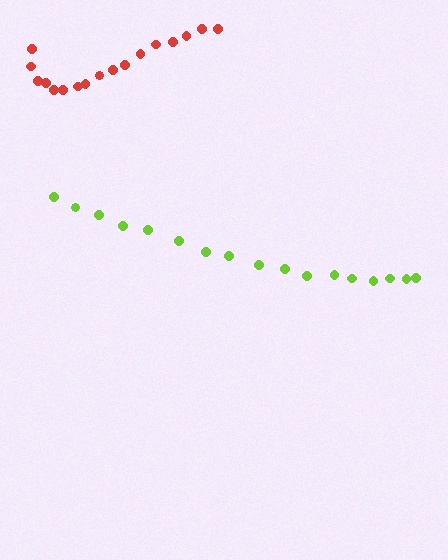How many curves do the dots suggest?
There are 2 distinct paths.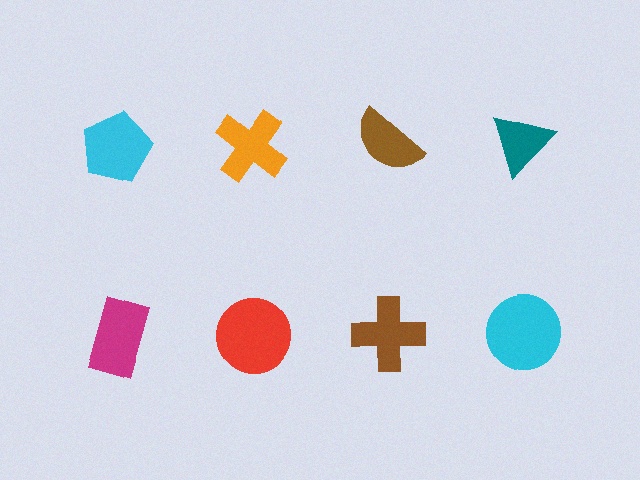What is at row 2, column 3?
A brown cross.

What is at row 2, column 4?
A cyan circle.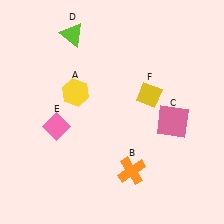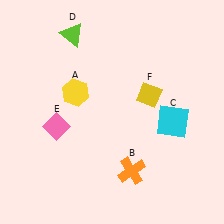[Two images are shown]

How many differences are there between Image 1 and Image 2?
There is 1 difference between the two images.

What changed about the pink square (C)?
In Image 1, C is pink. In Image 2, it changed to cyan.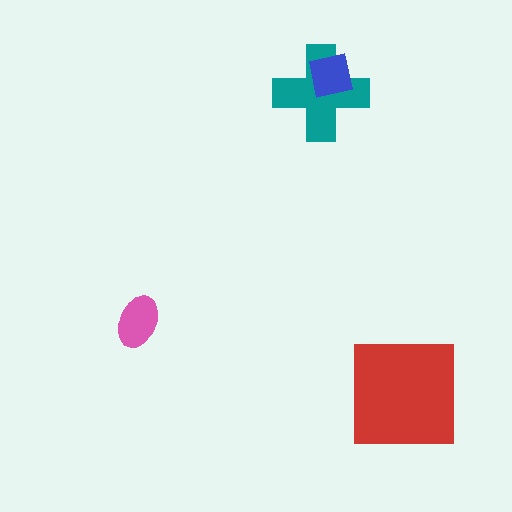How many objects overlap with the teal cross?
1 object overlaps with the teal cross.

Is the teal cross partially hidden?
Yes, it is partially covered by another shape.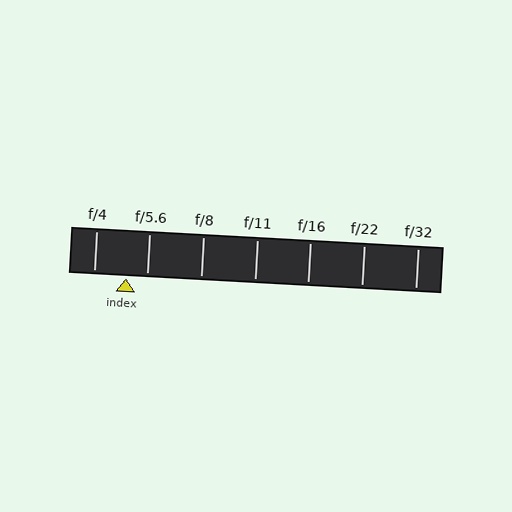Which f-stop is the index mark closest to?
The index mark is closest to f/5.6.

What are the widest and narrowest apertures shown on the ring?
The widest aperture shown is f/4 and the narrowest is f/32.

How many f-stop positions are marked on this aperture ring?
There are 7 f-stop positions marked.